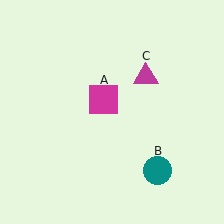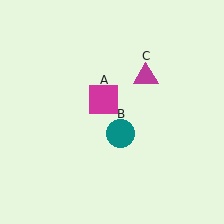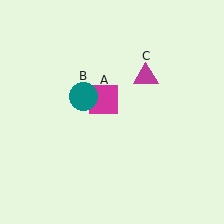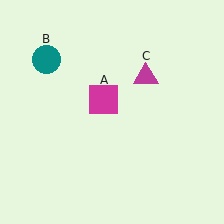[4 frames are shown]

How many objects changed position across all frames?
1 object changed position: teal circle (object B).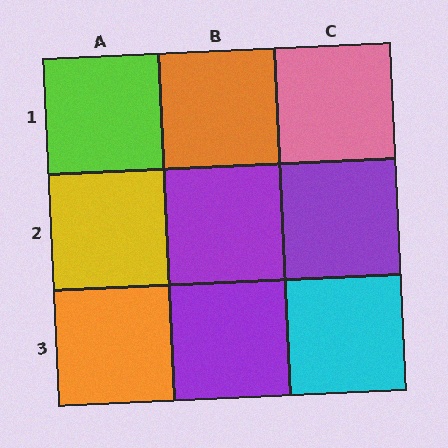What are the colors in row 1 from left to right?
Lime, orange, pink.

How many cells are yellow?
1 cell is yellow.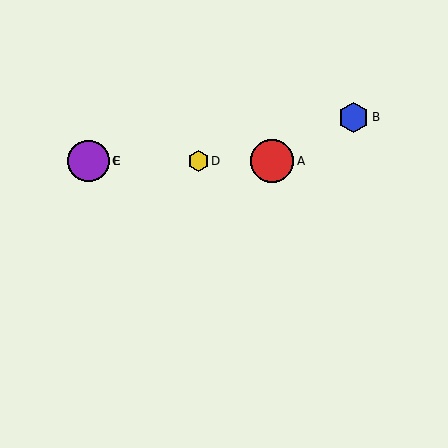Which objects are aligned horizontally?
Objects A, C, D, E are aligned horizontally.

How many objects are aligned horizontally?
4 objects (A, C, D, E) are aligned horizontally.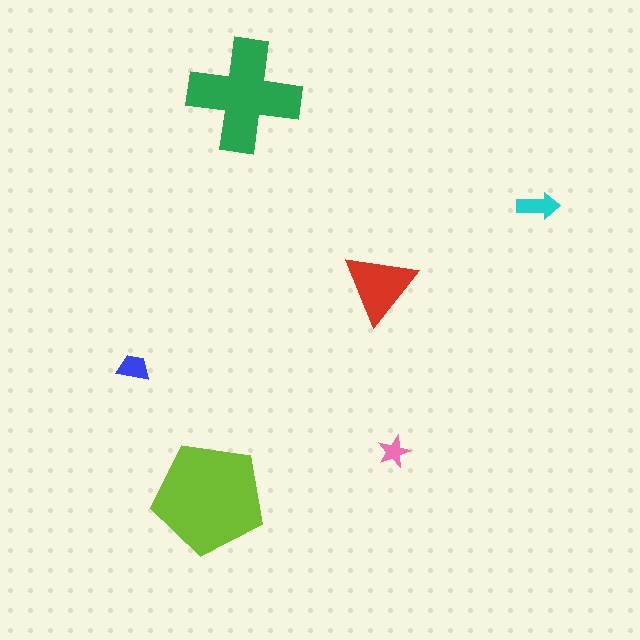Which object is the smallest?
The pink star.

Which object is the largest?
The lime pentagon.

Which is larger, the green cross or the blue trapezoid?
The green cross.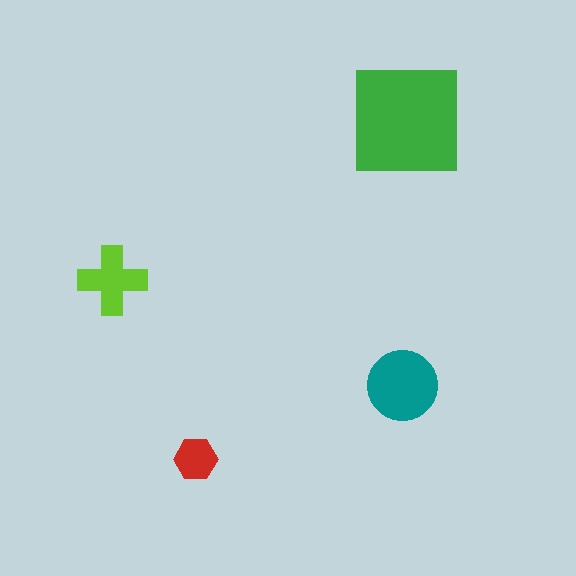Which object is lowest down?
The red hexagon is bottommost.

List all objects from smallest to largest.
The red hexagon, the lime cross, the teal circle, the green square.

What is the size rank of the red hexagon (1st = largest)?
4th.